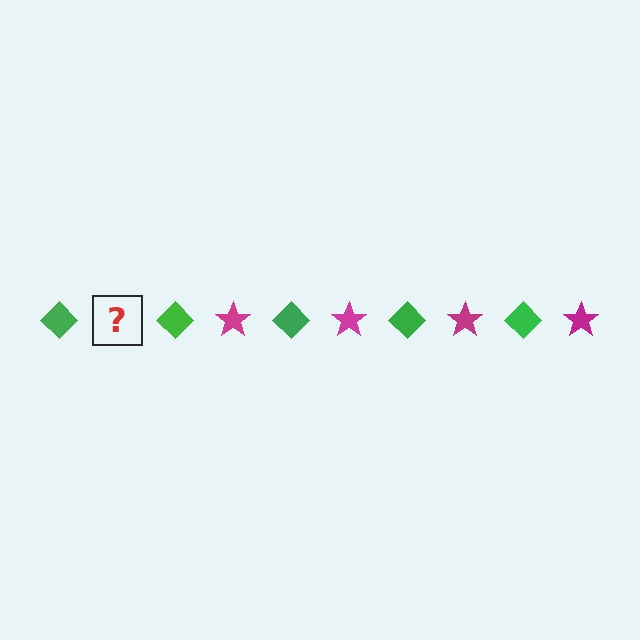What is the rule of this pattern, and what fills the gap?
The rule is that the pattern alternates between green diamond and magenta star. The gap should be filled with a magenta star.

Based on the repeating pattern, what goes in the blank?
The blank should be a magenta star.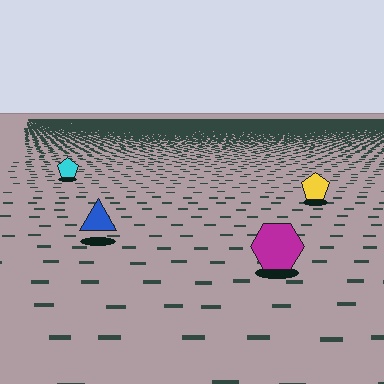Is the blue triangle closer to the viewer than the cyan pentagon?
Yes. The blue triangle is closer — you can tell from the texture gradient: the ground texture is coarser near it.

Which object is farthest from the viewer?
The cyan pentagon is farthest from the viewer. It appears smaller and the ground texture around it is denser.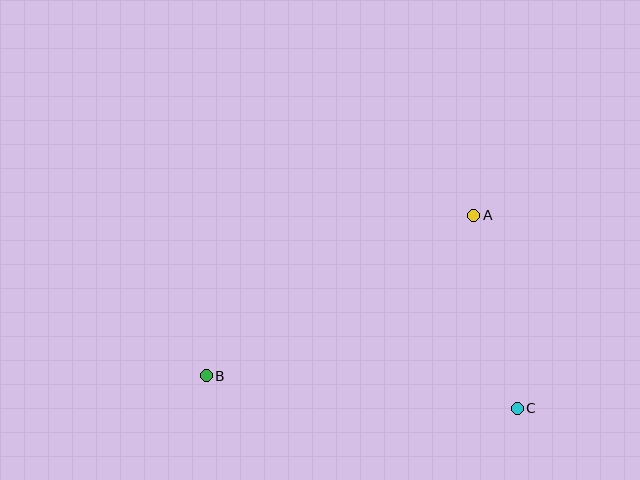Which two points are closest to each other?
Points A and C are closest to each other.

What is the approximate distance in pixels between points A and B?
The distance between A and B is approximately 312 pixels.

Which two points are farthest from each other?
Points B and C are farthest from each other.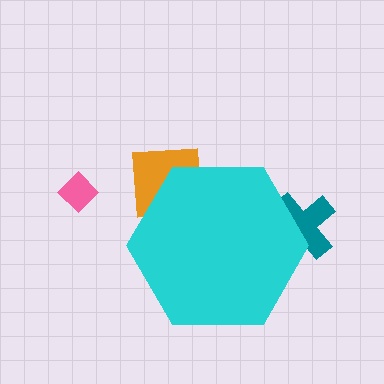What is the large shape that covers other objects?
A cyan hexagon.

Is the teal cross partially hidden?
Yes, the teal cross is partially hidden behind the cyan hexagon.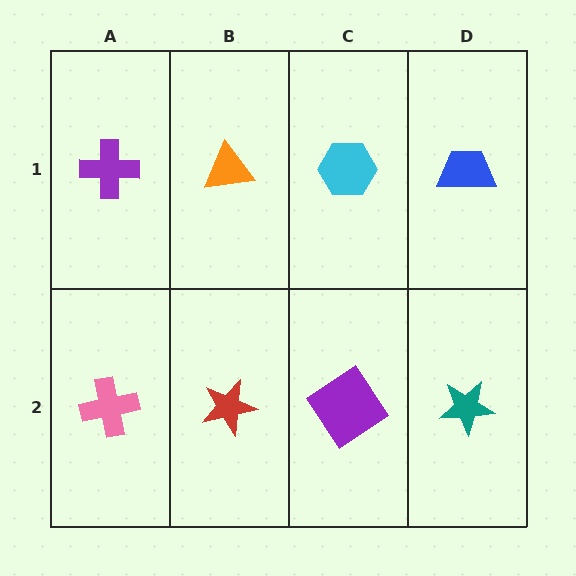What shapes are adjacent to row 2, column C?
A cyan hexagon (row 1, column C), a red star (row 2, column B), a teal star (row 2, column D).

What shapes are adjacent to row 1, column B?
A red star (row 2, column B), a purple cross (row 1, column A), a cyan hexagon (row 1, column C).